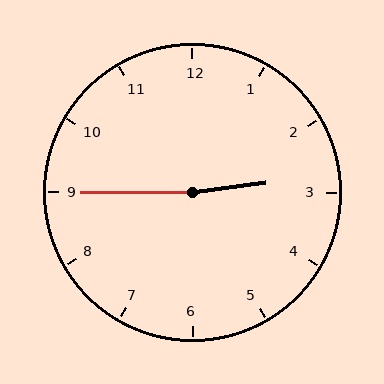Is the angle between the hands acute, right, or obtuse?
It is obtuse.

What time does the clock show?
2:45.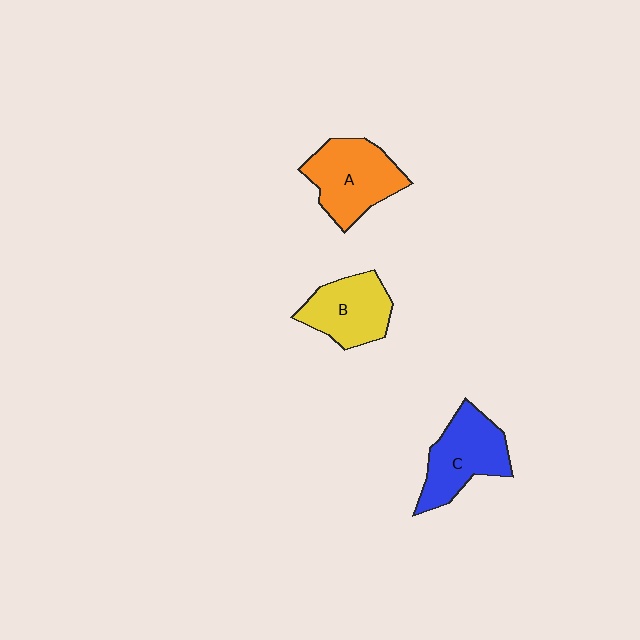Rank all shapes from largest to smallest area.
From largest to smallest: A (orange), C (blue), B (yellow).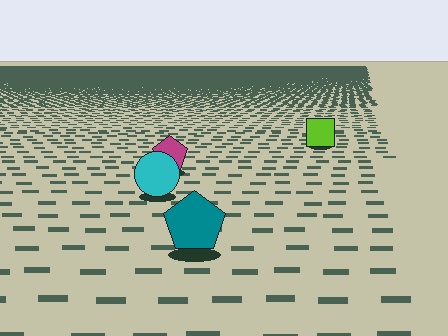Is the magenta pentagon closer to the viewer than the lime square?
Yes. The magenta pentagon is closer — you can tell from the texture gradient: the ground texture is coarser near it.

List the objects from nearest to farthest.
From nearest to farthest: the teal pentagon, the cyan circle, the magenta pentagon, the lime square.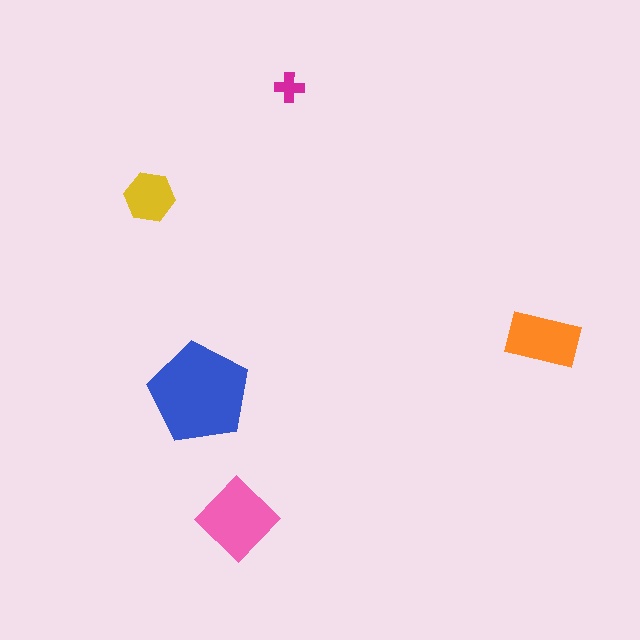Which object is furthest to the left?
The yellow hexagon is leftmost.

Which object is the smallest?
The magenta cross.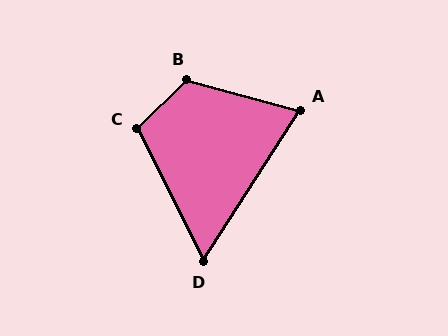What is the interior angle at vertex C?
Approximately 108 degrees (obtuse).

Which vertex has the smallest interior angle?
D, at approximately 59 degrees.